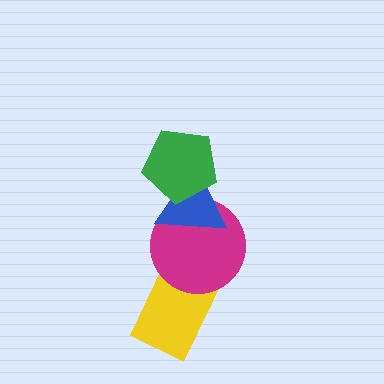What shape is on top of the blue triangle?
The green pentagon is on top of the blue triangle.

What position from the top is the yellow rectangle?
The yellow rectangle is 4th from the top.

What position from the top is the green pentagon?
The green pentagon is 1st from the top.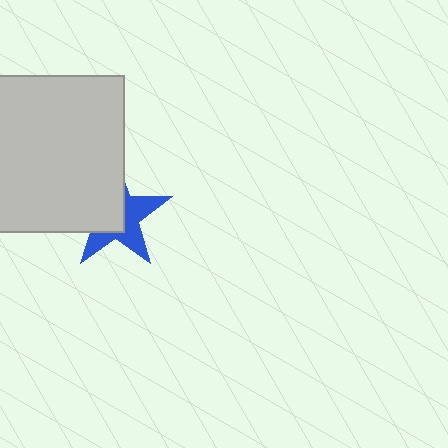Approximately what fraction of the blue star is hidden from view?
Roughly 53% of the blue star is hidden behind the light gray square.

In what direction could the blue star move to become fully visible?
The blue star could move toward the lower-right. That would shift it out from behind the light gray square entirely.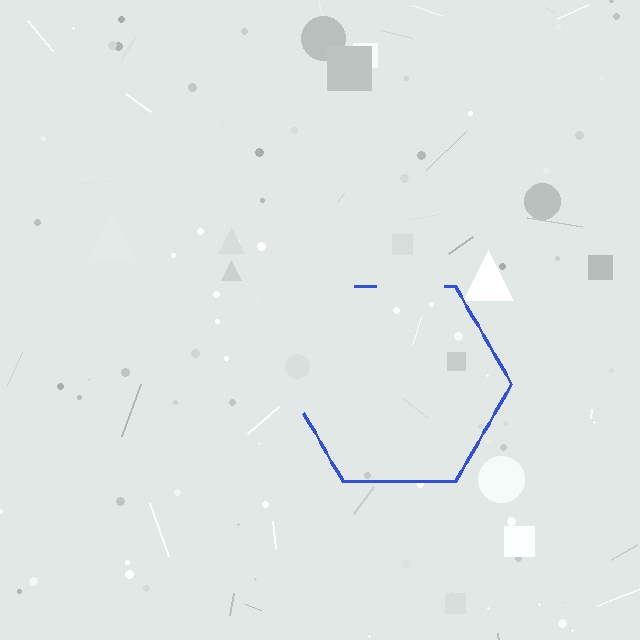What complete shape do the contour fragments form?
The contour fragments form a hexagon.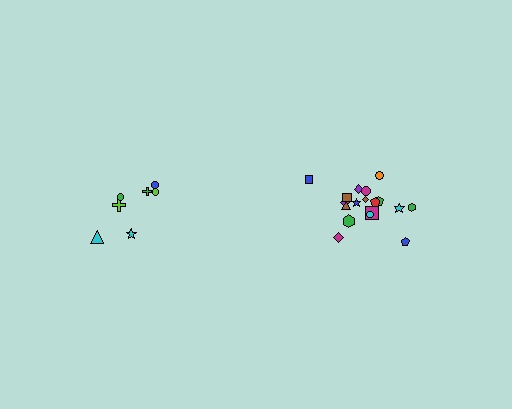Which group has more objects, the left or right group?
The right group.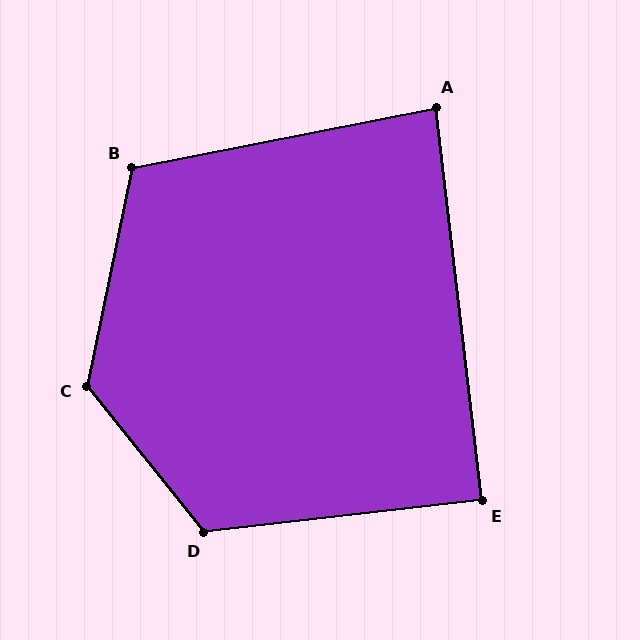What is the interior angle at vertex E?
Approximately 90 degrees (approximately right).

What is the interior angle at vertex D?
Approximately 122 degrees (obtuse).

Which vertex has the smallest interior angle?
A, at approximately 85 degrees.